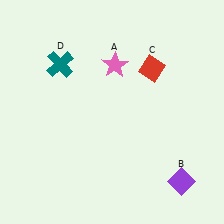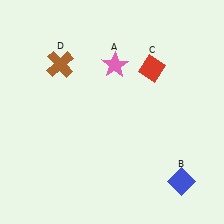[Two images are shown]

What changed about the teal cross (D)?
In Image 1, D is teal. In Image 2, it changed to brown.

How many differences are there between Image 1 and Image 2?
There are 2 differences between the two images.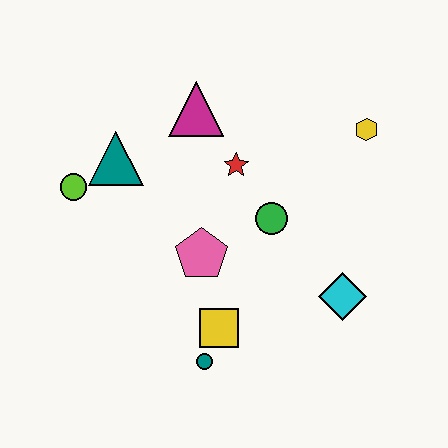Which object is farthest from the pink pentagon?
The yellow hexagon is farthest from the pink pentagon.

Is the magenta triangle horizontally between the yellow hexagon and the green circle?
No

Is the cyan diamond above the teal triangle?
No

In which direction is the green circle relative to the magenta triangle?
The green circle is below the magenta triangle.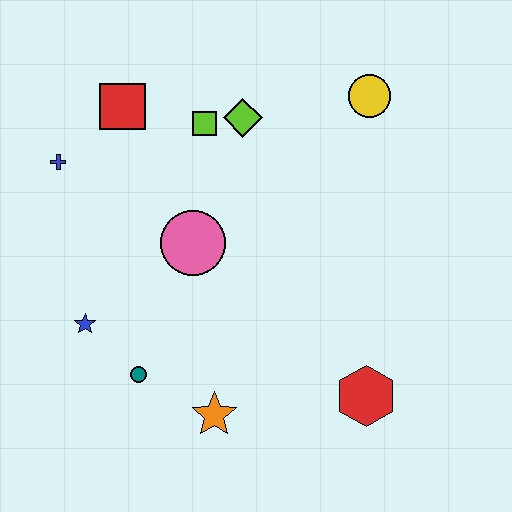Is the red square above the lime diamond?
Yes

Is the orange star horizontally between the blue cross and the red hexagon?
Yes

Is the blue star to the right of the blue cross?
Yes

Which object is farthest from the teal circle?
The yellow circle is farthest from the teal circle.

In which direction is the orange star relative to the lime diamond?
The orange star is below the lime diamond.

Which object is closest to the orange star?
The teal circle is closest to the orange star.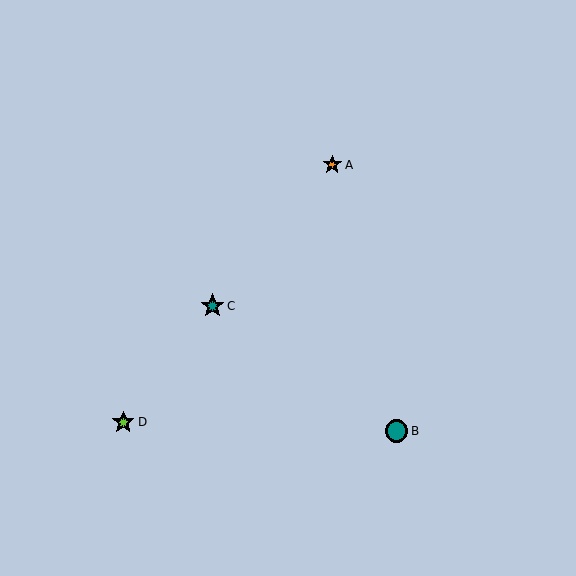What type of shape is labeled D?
Shape D is a lime star.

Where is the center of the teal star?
The center of the teal star is at (212, 306).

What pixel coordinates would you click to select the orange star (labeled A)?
Click at (332, 165) to select the orange star A.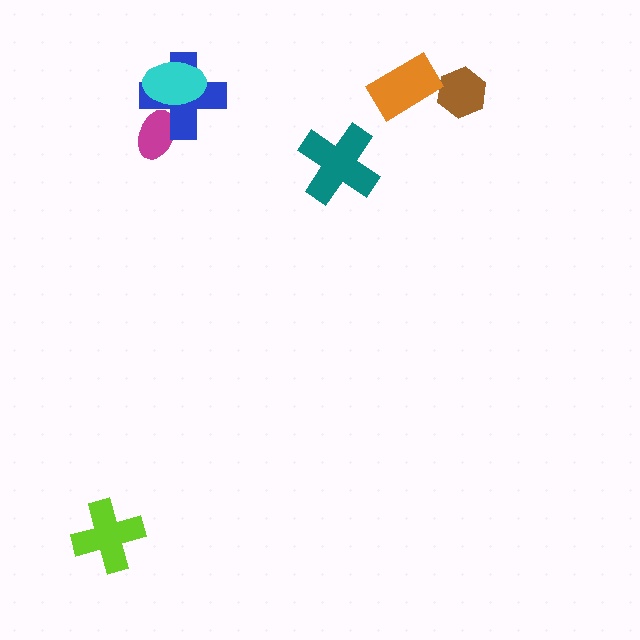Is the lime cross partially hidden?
No, no other shape covers it.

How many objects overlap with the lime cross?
0 objects overlap with the lime cross.